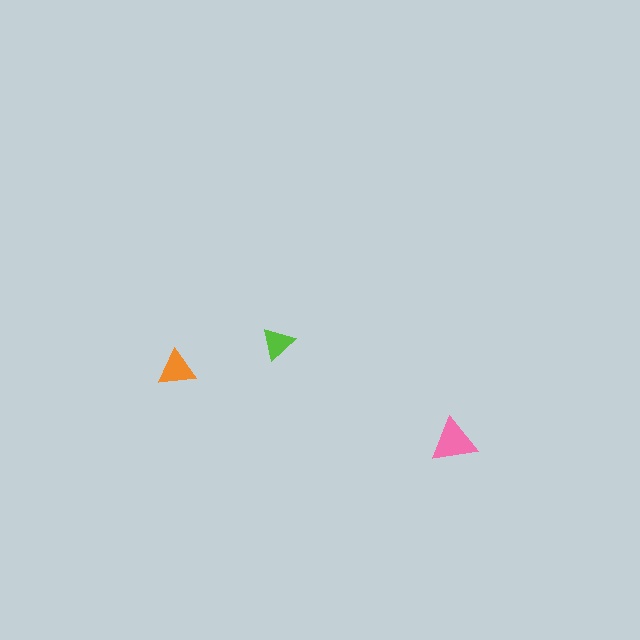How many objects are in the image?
There are 3 objects in the image.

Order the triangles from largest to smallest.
the pink one, the orange one, the lime one.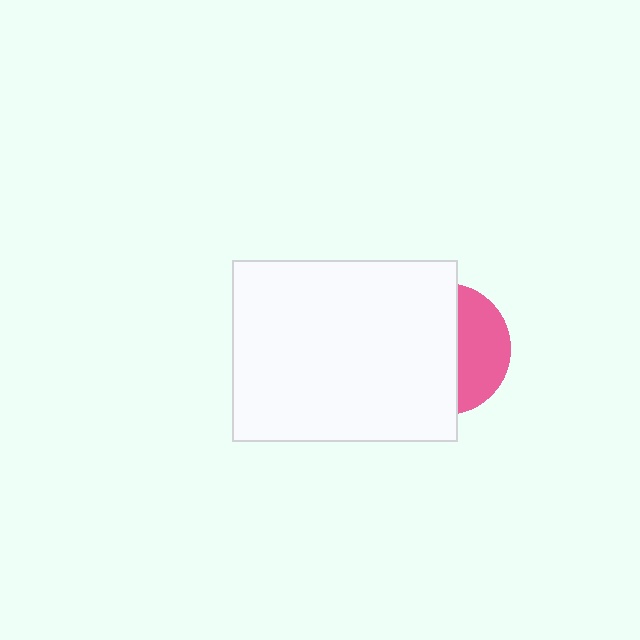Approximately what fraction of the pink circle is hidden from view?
Roughly 62% of the pink circle is hidden behind the white rectangle.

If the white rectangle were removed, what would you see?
You would see the complete pink circle.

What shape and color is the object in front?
The object in front is a white rectangle.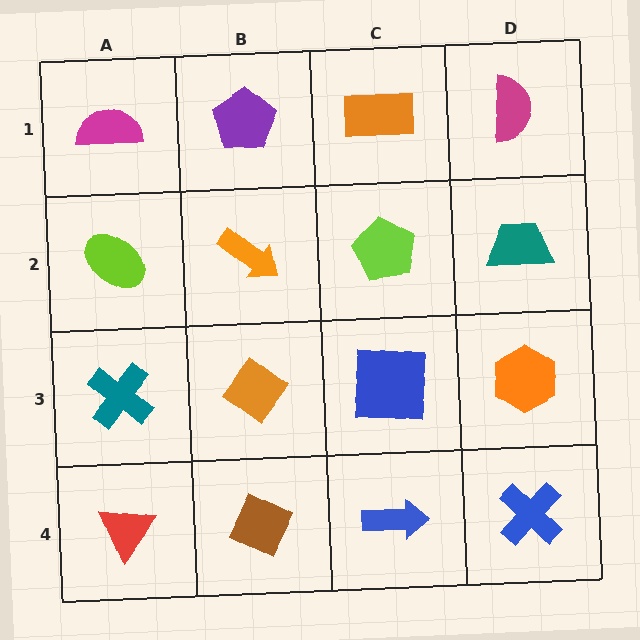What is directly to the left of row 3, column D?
A blue square.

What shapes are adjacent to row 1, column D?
A teal trapezoid (row 2, column D), an orange rectangle (row 1, column C).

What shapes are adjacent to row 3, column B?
An orange arrow (row 2, column B), a brown diamond (row 4, column B), a teal cross (row 3, column A), a blue square (row 3, column C).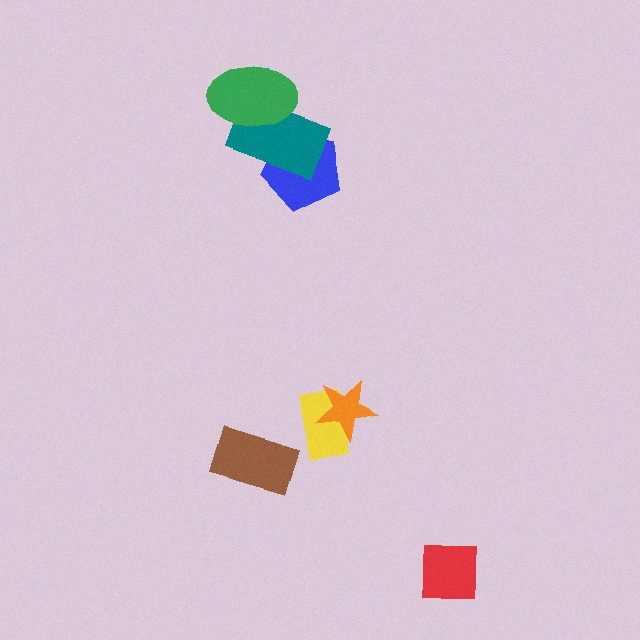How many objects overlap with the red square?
0 objects overlap with the red square.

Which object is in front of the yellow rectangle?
The orange star is in front of the yellow rectangle.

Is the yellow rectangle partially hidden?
Yes, it is partially covered by another shape.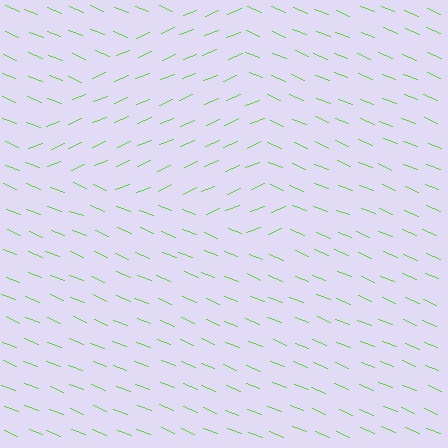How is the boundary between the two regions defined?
The boundary is defined purely by a change in line orientation (approximately 45 degrees difference). All lines are the same color and thickness.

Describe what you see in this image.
The image is filled with small lime line segments. A triangle region in the image has lines oriented differently from the surrounding lines, creating a visible texture boundary.